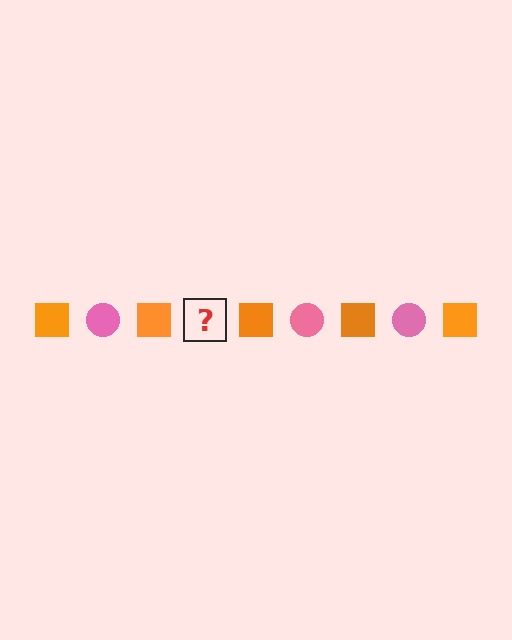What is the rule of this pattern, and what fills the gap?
The rule is that the pattern alternates between orange square and pink circle. The gap should be filled with a pink circle.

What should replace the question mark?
The question mark should be replaced with a pink circle.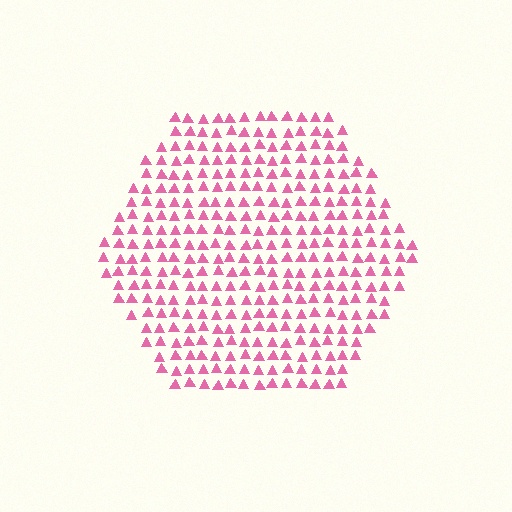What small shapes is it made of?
It is made of small triangles.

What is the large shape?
The large shape is a hexagon.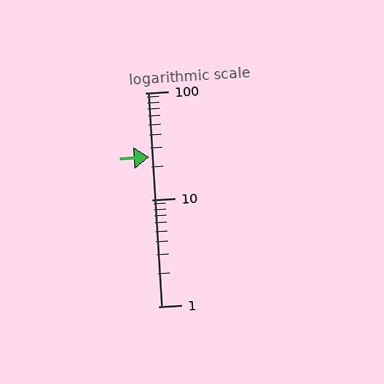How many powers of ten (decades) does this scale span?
The scale spans 2 decades, from 1 to 100.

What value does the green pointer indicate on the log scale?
The pointer indicates approximately 25.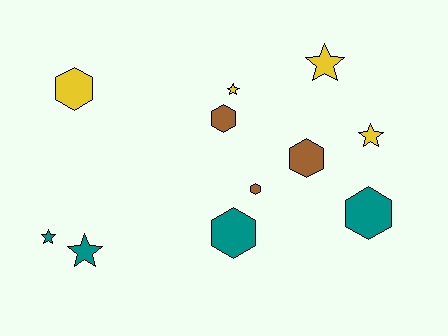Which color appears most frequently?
Yellow, with 4 objects.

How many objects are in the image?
There are 11 objects.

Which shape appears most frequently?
Hexagon, with 6 objects.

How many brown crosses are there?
There are no brown crosses.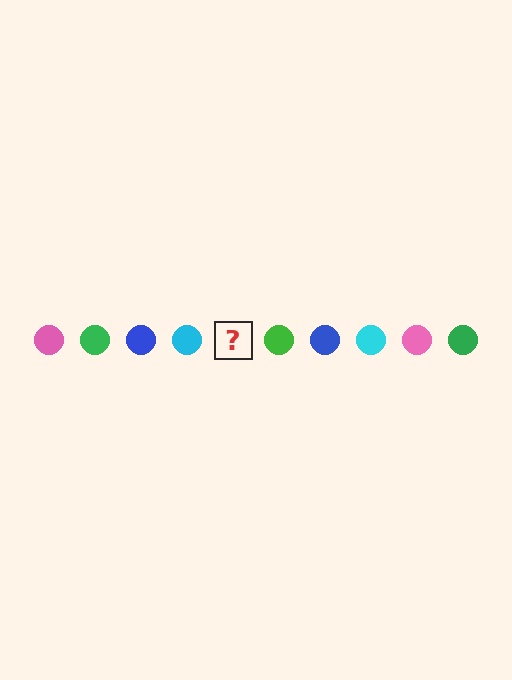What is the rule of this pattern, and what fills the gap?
The rule is that the pattern cycles through pink, green, blue, cyan circles. The gap should be filled with a pink circle.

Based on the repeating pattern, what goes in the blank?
The blank should be a pink circle.